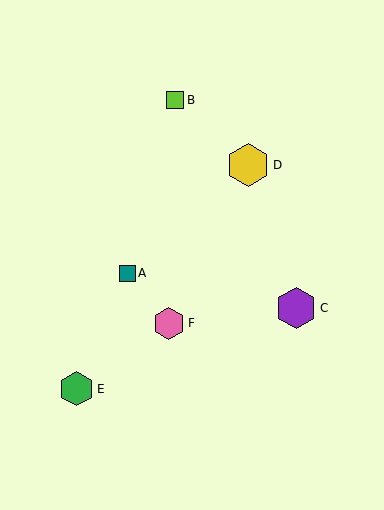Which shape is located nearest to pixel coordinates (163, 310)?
The pink hexagon (labeled F) at (169, 323) is nearest to that location.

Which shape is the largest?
The yellow hexagon (labeled D) is the largest.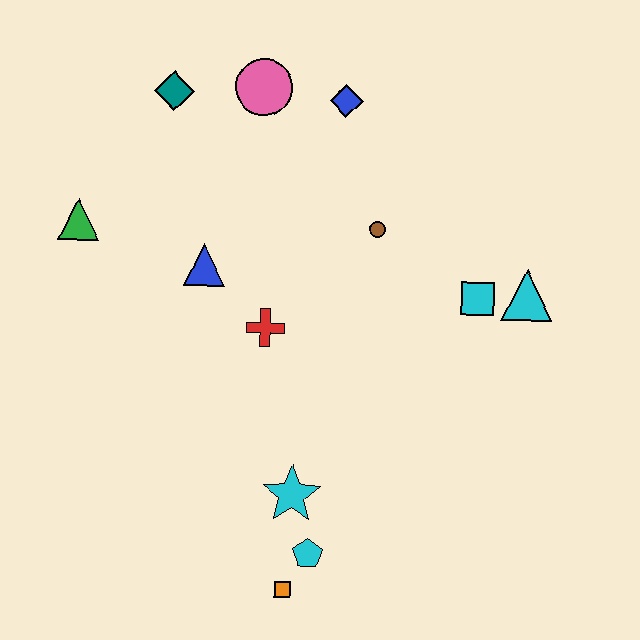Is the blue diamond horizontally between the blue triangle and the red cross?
No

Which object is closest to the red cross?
The blue triangle is closest to the red cross.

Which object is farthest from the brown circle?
The orange square is farthest from the brown circle.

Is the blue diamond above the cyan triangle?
Yes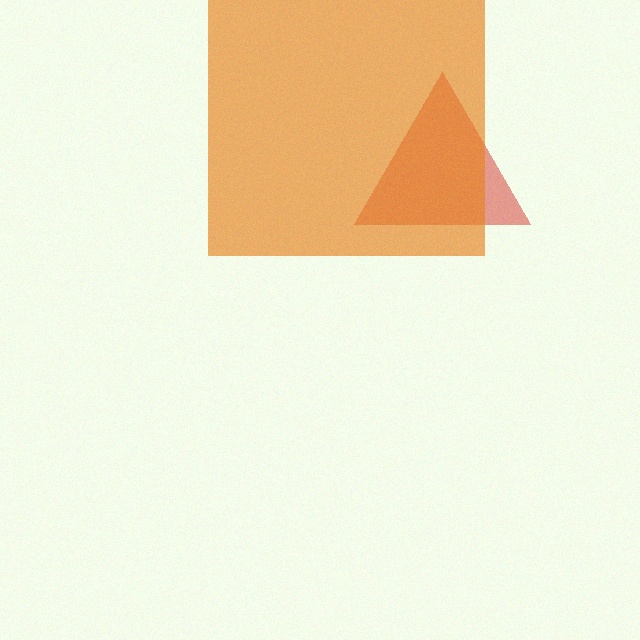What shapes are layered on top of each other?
The layered shapes are: a red triangle, an orange square.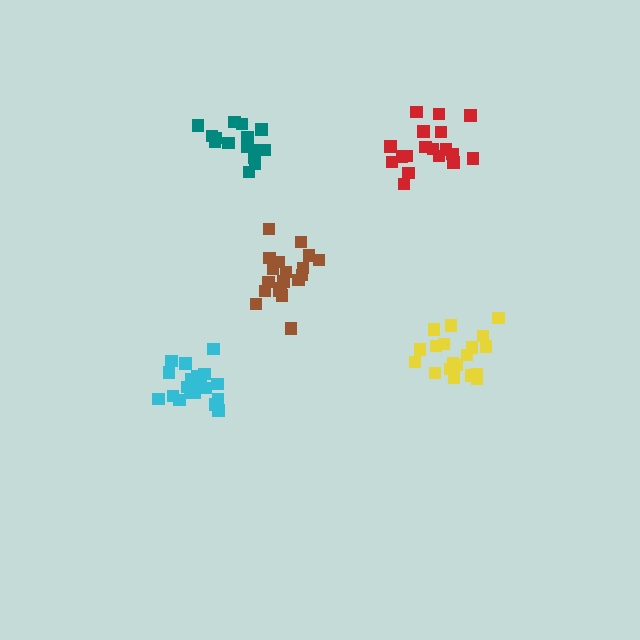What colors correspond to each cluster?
The clusters are colored: yellow, red, brown, teal, cyan.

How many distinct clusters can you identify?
There are 5 distinct clusters.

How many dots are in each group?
Group 1: 19 dots, Group 2: 18 dots, Group 3: 19 dots, Group 4: 15 dots, Group 5: 19 dots (90 total).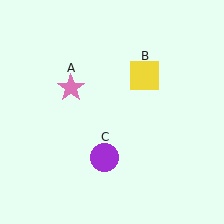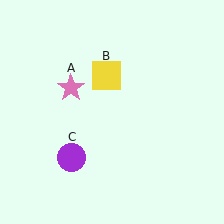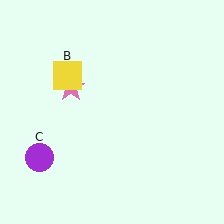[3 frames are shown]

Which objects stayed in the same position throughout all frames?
Pink star (object A) remained stationary.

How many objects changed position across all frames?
2 objects changed position: yellow square (object B), purple circle (object C).